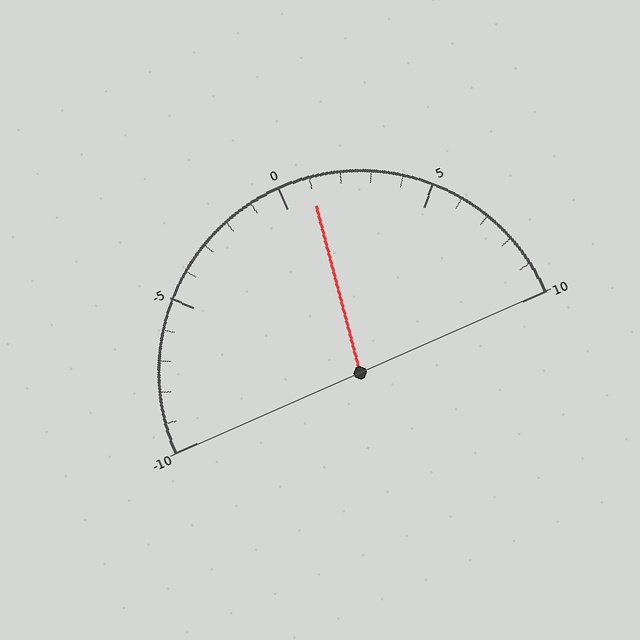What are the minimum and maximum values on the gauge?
The gauge ranges from -10 to 10.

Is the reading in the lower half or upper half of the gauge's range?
The reading is in the upper half of the range (-10 to 10).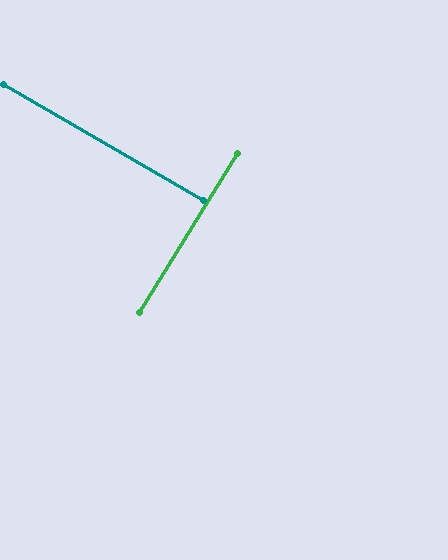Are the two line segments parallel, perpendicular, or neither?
Perpendicular — they meet at approximately 88°.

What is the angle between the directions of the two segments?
Approximately 88 degrees.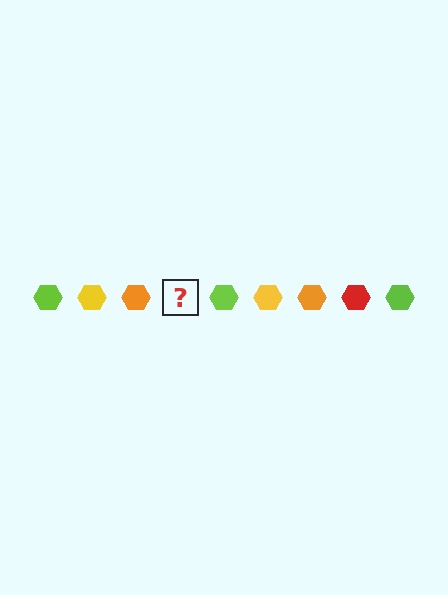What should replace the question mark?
The question mark should be replaced with a red hexagon.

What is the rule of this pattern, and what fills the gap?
The rule is that the pattern cycles through lime, yellow, orange, red hexagons. The gap should be filled with a red hexagon.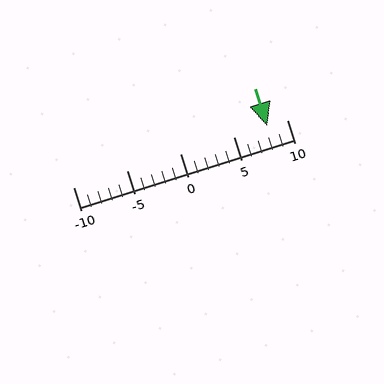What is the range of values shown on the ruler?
The ruler shows values from -10 to 10.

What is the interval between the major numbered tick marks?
The major tick marks are spaced 5 units apart.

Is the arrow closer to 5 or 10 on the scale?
The arrow is closer to 10.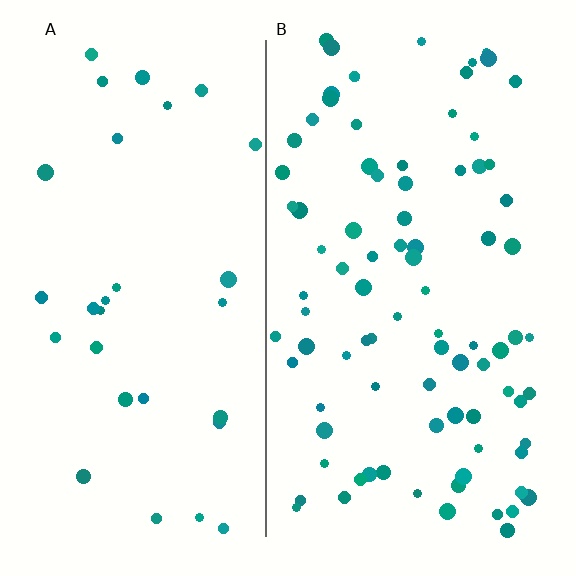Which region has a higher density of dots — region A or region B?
B (the right).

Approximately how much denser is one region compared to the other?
Approximately 2.9× — region B over region A.